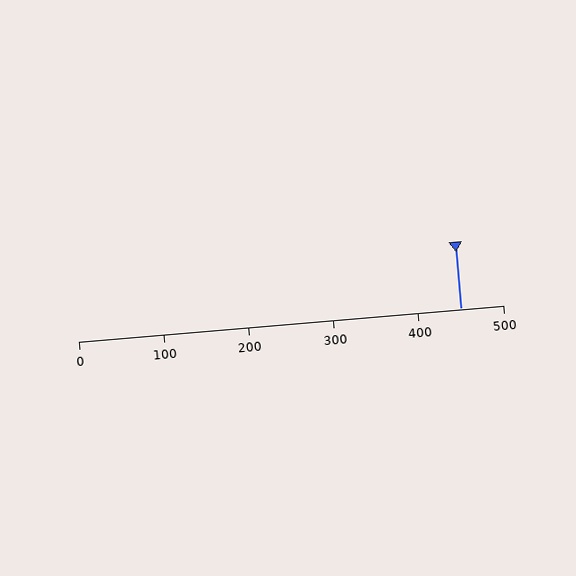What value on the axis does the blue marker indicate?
The marker indicates approximately 450.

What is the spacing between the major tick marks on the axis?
The major ticks are spaced 100 apart.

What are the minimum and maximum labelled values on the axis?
The axis runs from 0 to 500.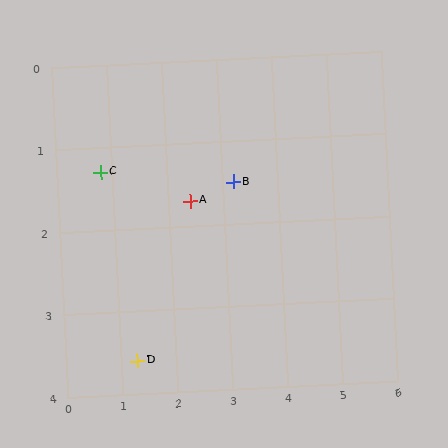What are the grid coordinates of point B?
Point B is at approximately (3.2, 1.5).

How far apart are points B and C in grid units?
Points B and C are about 2.4 grid units apart.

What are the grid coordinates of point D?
Point D is at approximately (1.3, 3.6).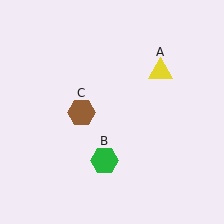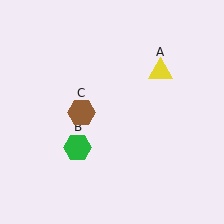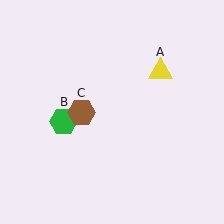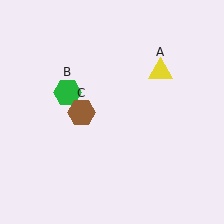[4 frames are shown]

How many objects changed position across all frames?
1 object changed position: green hexagon (object B).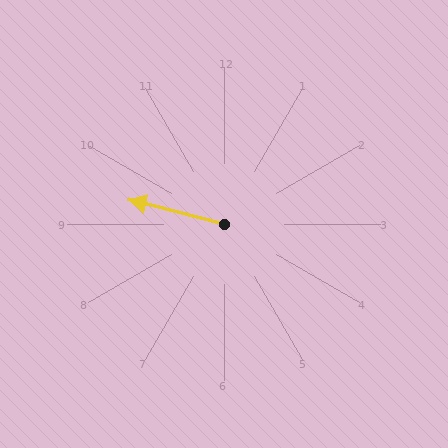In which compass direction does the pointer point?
West.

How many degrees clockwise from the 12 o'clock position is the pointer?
Approximately 284 degrees.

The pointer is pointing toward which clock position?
Roughly 9 o'clock.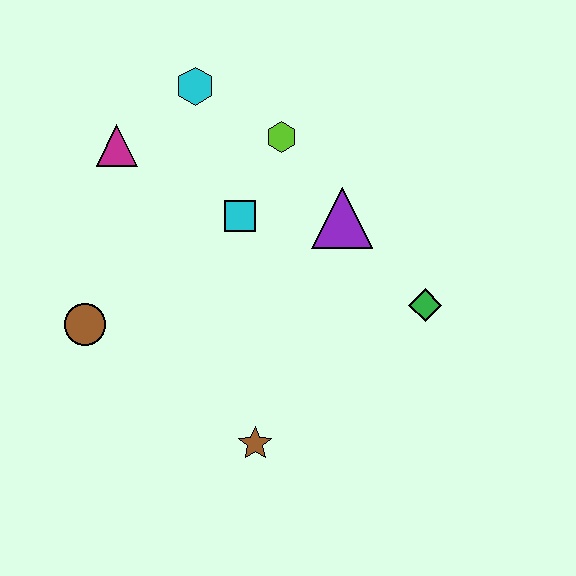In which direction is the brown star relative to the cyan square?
The brown star is below the cyan square.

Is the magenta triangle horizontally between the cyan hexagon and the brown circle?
Yes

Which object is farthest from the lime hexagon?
The brown star is farthest from the lime hexagon.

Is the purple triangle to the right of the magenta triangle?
Yes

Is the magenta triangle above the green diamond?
Yes